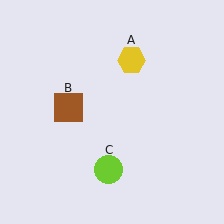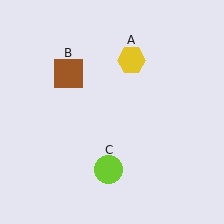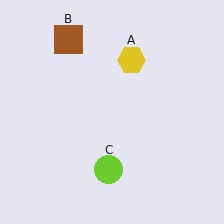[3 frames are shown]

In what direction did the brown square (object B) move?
The brown square (object B) moved up.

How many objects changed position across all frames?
1 object changed position: brown square (object B).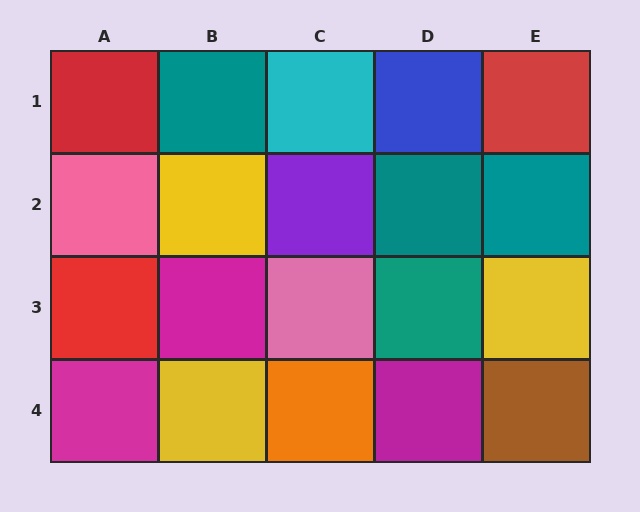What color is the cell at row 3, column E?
Yellow.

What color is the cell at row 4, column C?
Orange.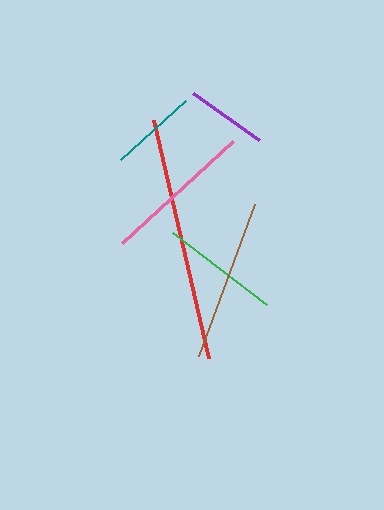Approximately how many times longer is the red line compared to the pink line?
The red line is approximately 1.6 times the length of the pink line.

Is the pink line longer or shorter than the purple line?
The pink line is longer than the purple line.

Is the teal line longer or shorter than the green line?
The green line is longer than the teal line.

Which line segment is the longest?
The red line is the longest at approximately 245 pixels.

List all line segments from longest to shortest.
From longest to shortest: red, brown, pink, green, teal, purple.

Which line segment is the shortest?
The purple line is the shortest at approximately 81 pixels.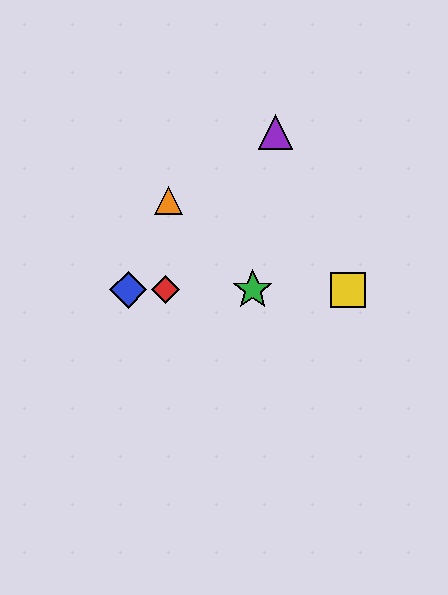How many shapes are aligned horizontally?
4 shapes (the red diamond, the blue diamond, the green star, the yellow square) are aligned horizontally.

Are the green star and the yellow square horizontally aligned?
Yes, both are at y≈290.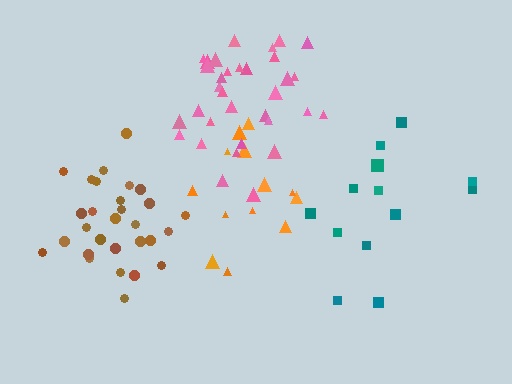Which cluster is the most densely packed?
Brown.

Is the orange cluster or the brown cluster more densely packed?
Brown.